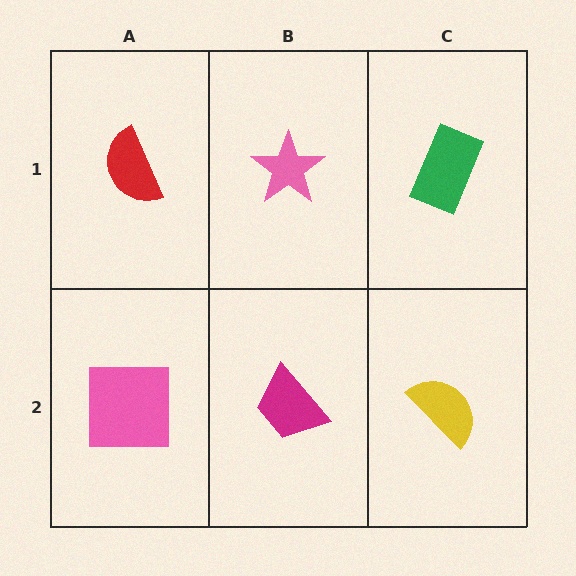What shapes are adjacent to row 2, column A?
A red semicircle (row 1, column A), a magenta trapezoid (row 2, column B).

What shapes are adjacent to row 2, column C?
A green rectangle (row 1, column C), a magenta trapezoid (row 2, column B).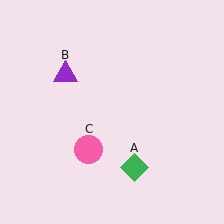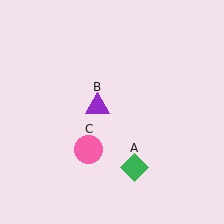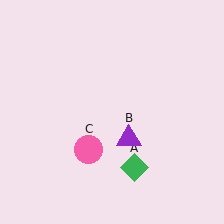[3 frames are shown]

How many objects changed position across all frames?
1 object changed position: purple triangle (object B).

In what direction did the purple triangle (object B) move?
The purple triangle (object B) moved down and to the right.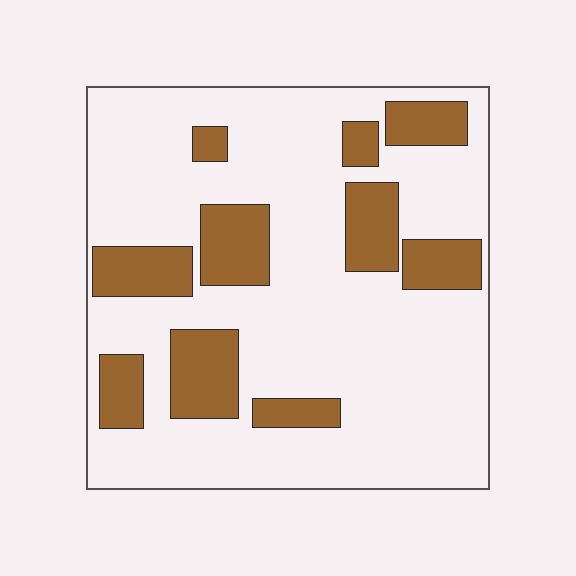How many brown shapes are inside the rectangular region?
10.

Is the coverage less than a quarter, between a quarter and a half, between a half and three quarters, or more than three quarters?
Less than a quarter.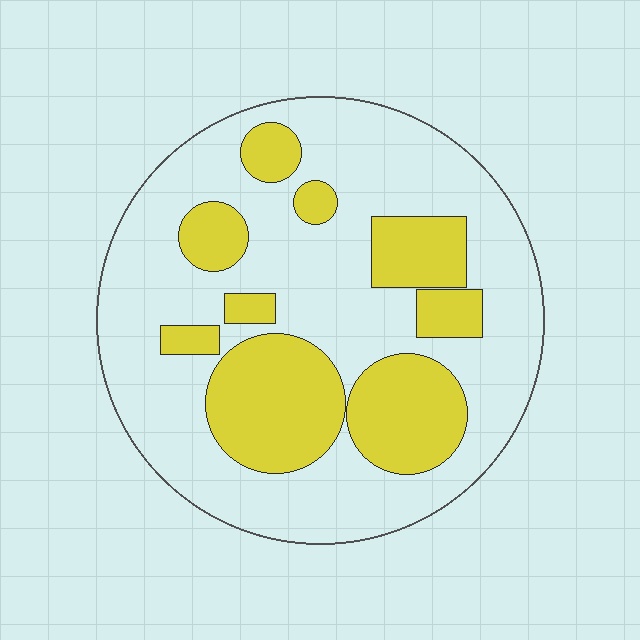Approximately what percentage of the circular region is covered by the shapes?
Approximately 30%.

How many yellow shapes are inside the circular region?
9.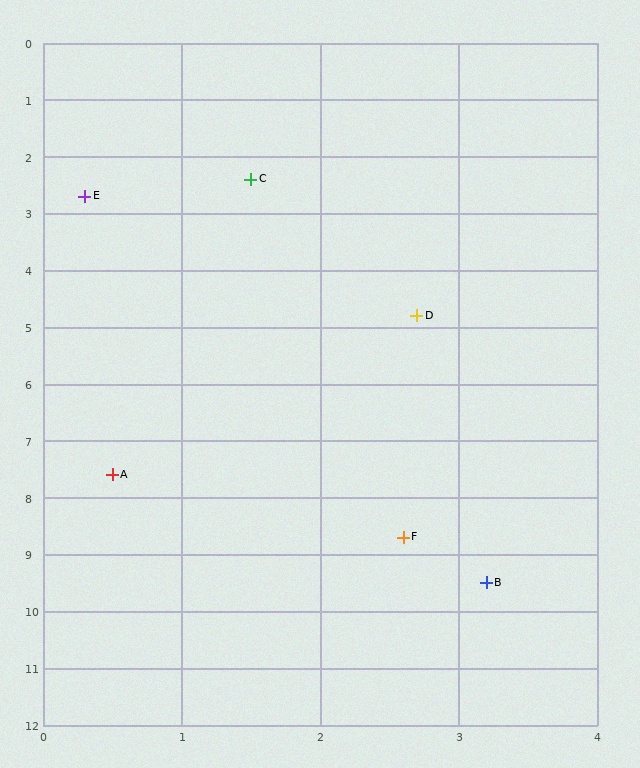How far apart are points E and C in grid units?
Points E and C are about 1.2 grid units apart.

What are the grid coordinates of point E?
Point E is at approximately (0.3, 2.7).